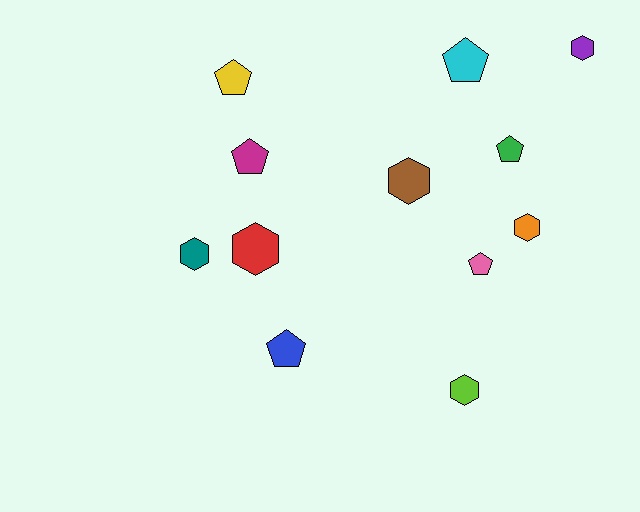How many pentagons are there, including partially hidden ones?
There are 6 pentagons.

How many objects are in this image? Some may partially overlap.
There are 12 objects.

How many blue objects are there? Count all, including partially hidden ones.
There is 1 blue object.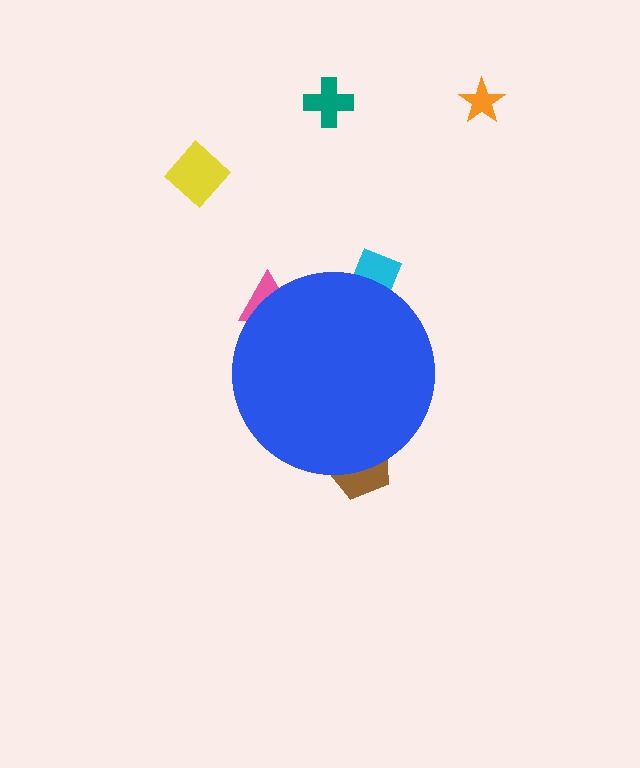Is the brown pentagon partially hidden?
Yes, the brown pentagon is partially hidden behind the blue circle.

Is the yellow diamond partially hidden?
No, the yellow diamond is fully visible.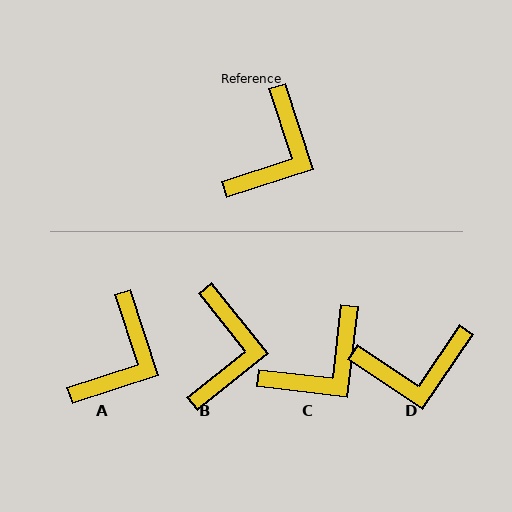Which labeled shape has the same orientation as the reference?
A.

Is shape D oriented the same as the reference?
No, it is off by about 52 degrees.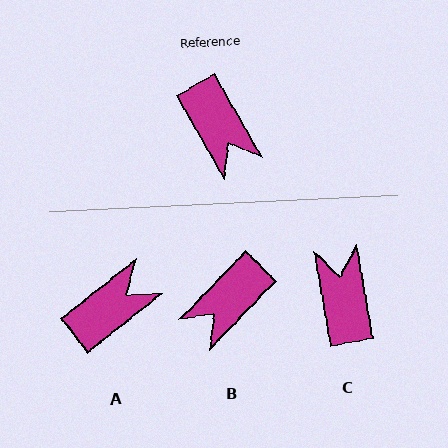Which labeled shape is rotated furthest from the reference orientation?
C, about 160 degrees away.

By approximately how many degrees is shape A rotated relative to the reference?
Approximately 98 degrees counter-clockwise.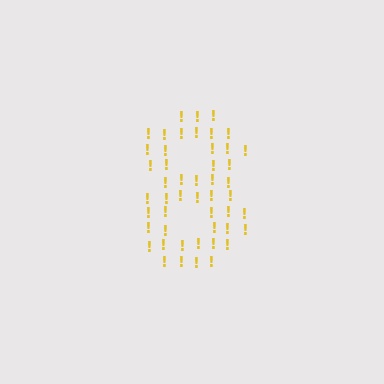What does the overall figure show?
The overall figure shows the digit 8.